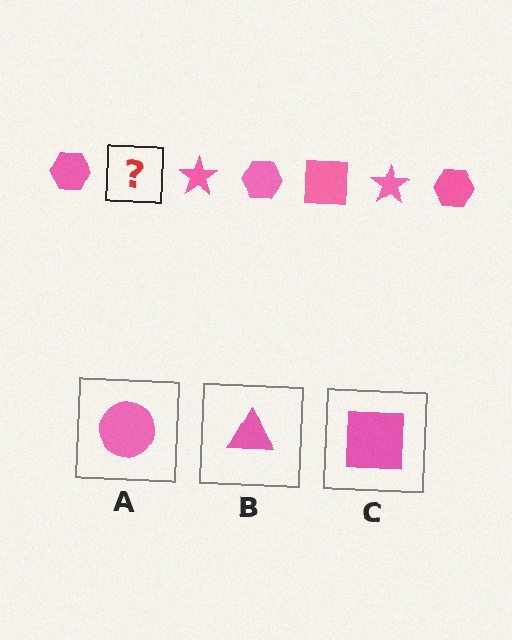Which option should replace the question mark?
Option C.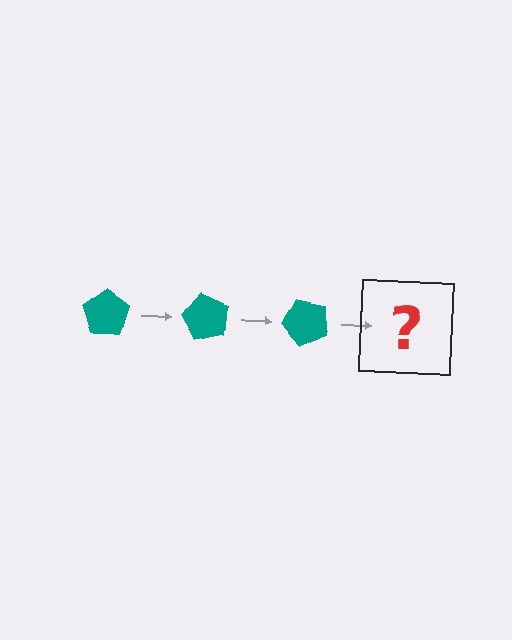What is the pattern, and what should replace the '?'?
The pattern is that the pentagon rotates 60 degrees each step. The '?' should be a teal pentagon rotated 180 degrees.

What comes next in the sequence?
The next element should be a teal pentagon rotated 180 degrees.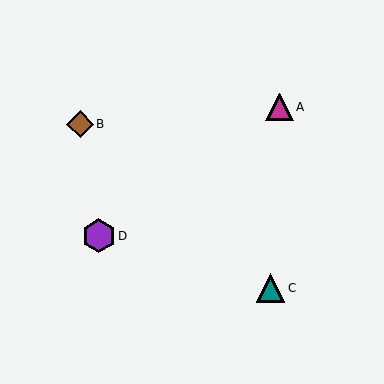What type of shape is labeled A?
Shape A is a magenta triangle.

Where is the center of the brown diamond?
The center of the brown diamond is at (80, 124).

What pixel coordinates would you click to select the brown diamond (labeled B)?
Click at (80, 124) to select the brown diamond B.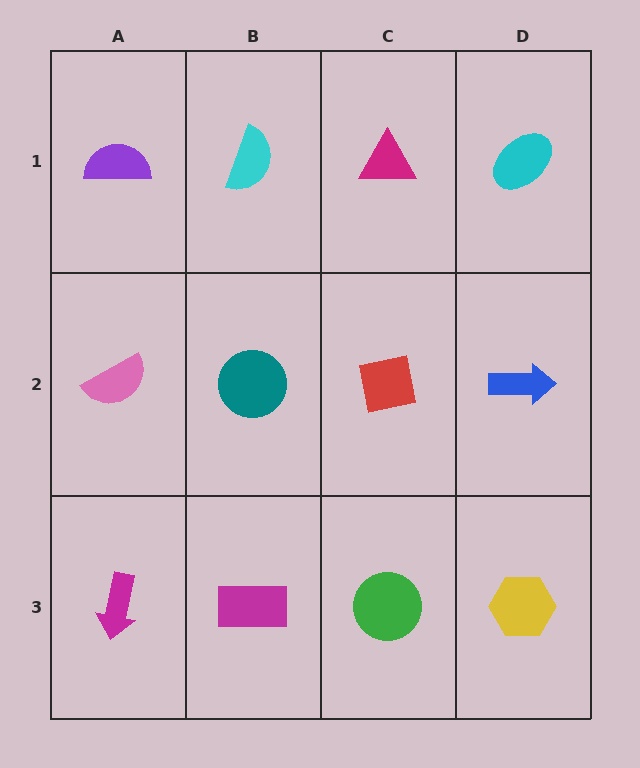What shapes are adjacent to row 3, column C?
A red square (row 2, column C), a magenta rectangle (row 3, column B), a yellow hexagon (row 3, column D).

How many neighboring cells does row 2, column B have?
4.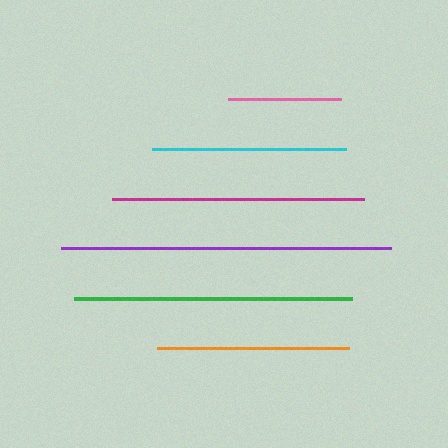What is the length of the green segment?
The green segment is approximately 278 pixels long.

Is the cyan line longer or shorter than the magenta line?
The magenta line is longer than the cyan line.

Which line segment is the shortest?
The pink line is the shortest at approximately 114 pixels.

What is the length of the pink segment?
The pink segment is approximately 114 pixels long.